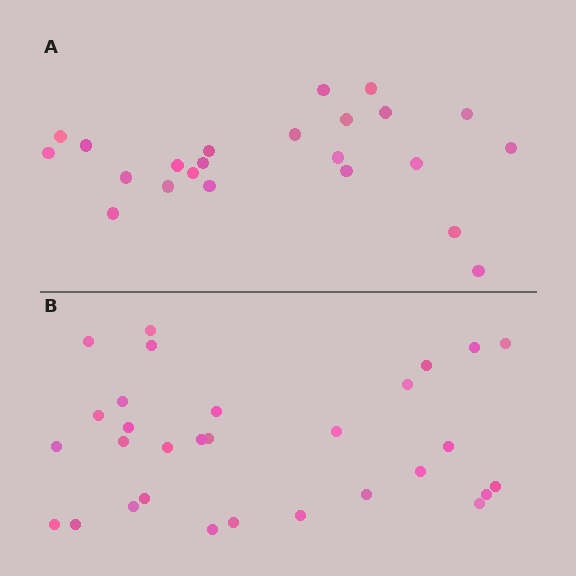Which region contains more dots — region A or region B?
Region B (the bottom region) has more dots.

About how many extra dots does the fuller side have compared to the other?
Region B has roughly 8 or so more dots than region A.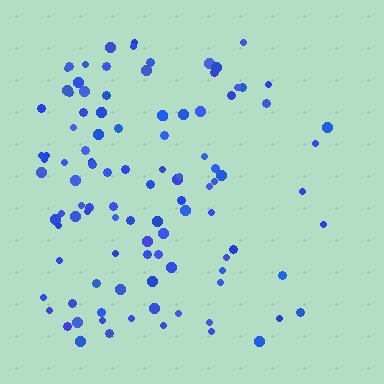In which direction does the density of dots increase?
From right to left, with the left side densest.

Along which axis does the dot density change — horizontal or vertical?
Horizontal.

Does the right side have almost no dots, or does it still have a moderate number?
Still a moderate number, just noticeably fewer than the left.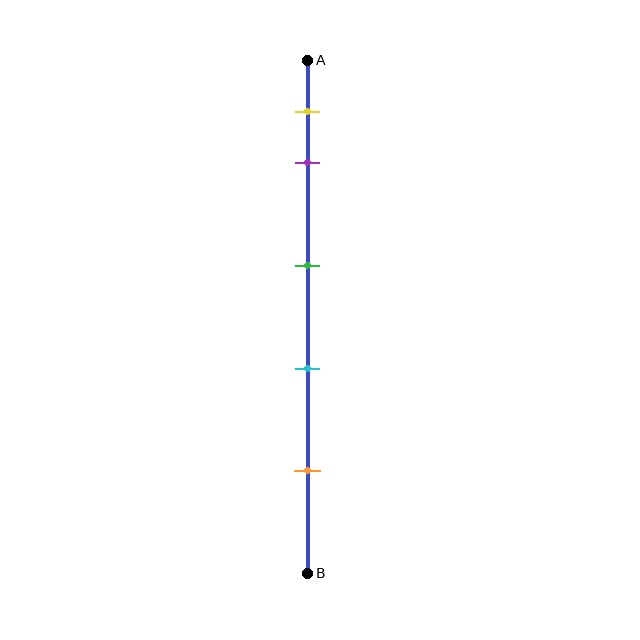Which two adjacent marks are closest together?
The yellow and purple marks are the closest adjacent pair.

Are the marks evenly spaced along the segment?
No, the marks are not evenly spaced.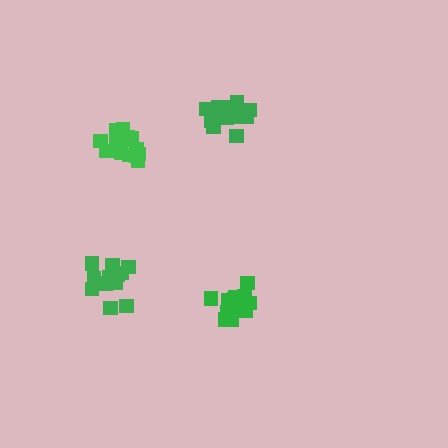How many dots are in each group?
Group 1: 13 dots, Group 2: 17 dots, Group 3: 15 dots, Group 4: 14 dots (59 total).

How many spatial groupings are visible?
There are 4 spatial groupings.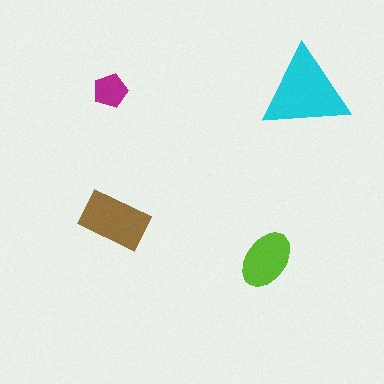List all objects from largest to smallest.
The cyan triangle, the brown rectangle, the lime ellipse, the magenta pentagon.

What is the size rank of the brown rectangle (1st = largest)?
2nd.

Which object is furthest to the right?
The cyan triangle is rightmost.